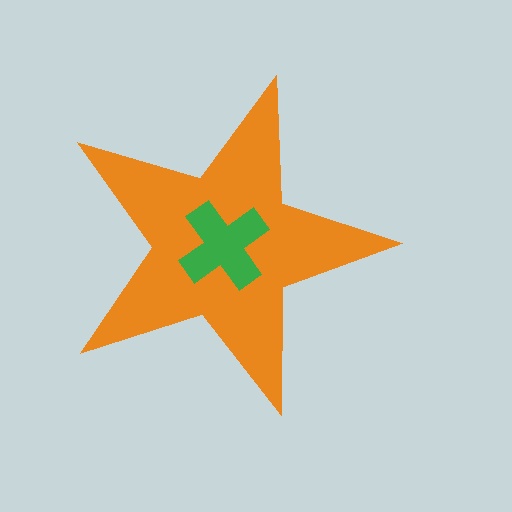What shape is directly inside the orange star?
The green cross.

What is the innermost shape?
The green cross.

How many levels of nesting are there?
2.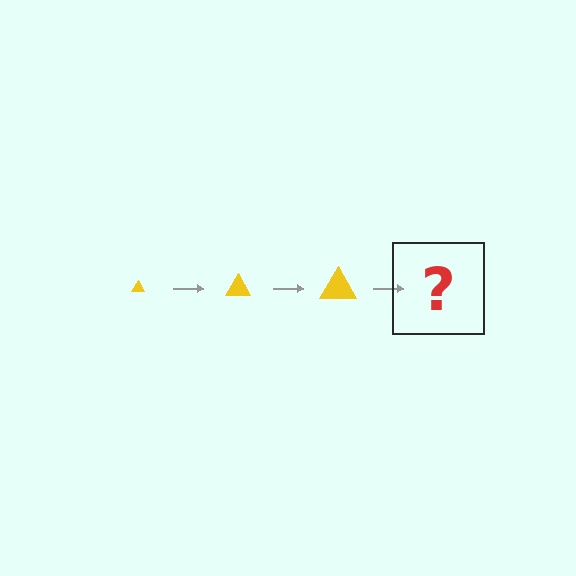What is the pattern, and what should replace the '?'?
The pattern is that the triangle gets progressively larger each step. The '?' should be a yellow triangle, larger than the previous one.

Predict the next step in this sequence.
The next step is a yellow triangle, larger than the previous one.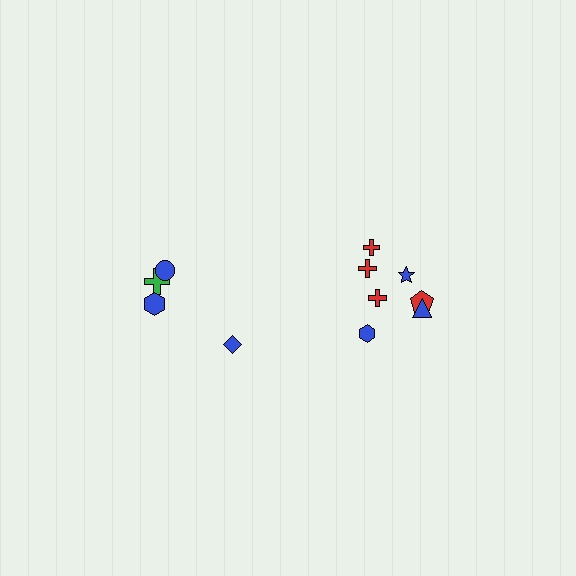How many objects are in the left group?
There are 5 objects.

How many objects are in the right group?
There are 7 objects.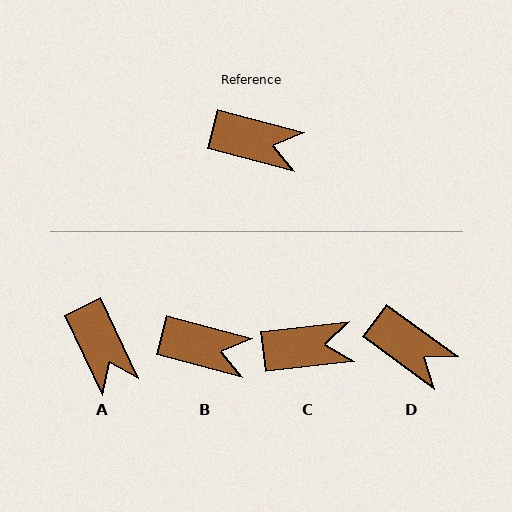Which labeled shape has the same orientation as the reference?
B.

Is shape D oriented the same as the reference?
No, it is off by about 21 degrees.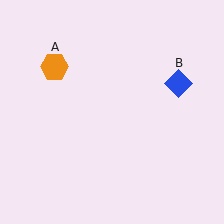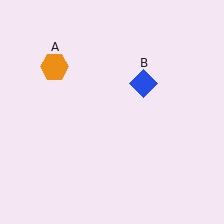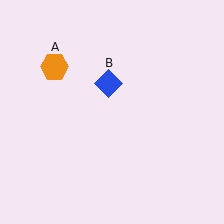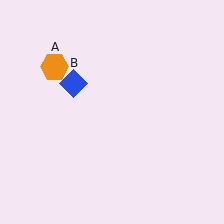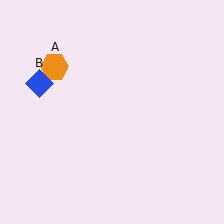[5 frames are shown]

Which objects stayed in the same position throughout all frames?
Orange hexagon (object A) remained stationary.